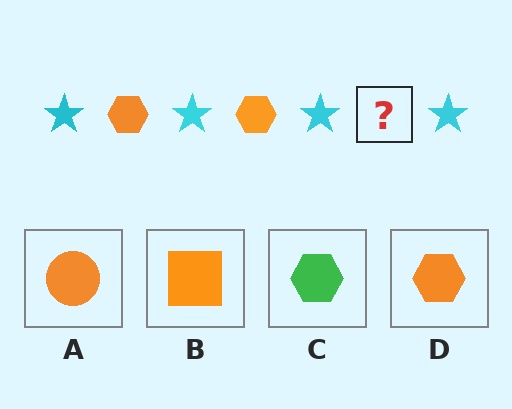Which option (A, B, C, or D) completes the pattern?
D.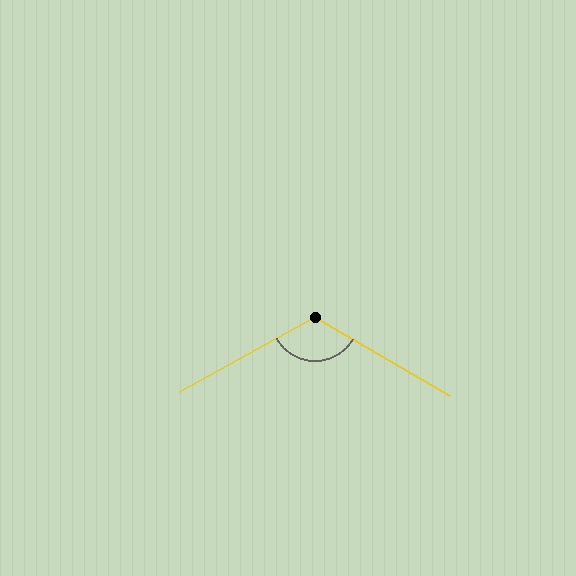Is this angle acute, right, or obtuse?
It is obtuse.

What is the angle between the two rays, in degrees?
Approximately 121 degrees.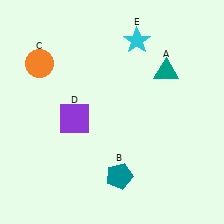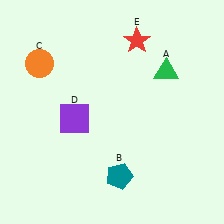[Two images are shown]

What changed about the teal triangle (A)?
In Image 1, A is teal. In Image 2, it changed to green.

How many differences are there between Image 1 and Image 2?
There are 2 differences between the two images.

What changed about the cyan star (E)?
In Image 1, E is cyan. In Image 2, it changed to red.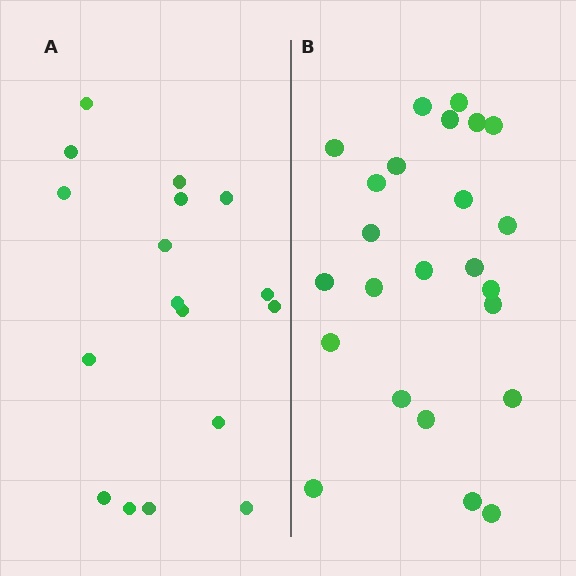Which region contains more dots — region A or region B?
Region B (the right region) has more dots.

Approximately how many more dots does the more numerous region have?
Region B has roughly 8 or so more dots than region A.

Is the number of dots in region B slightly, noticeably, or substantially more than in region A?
Region B has noticeably more, but not dramatically so. The ratio is roughly 1.4 to 1.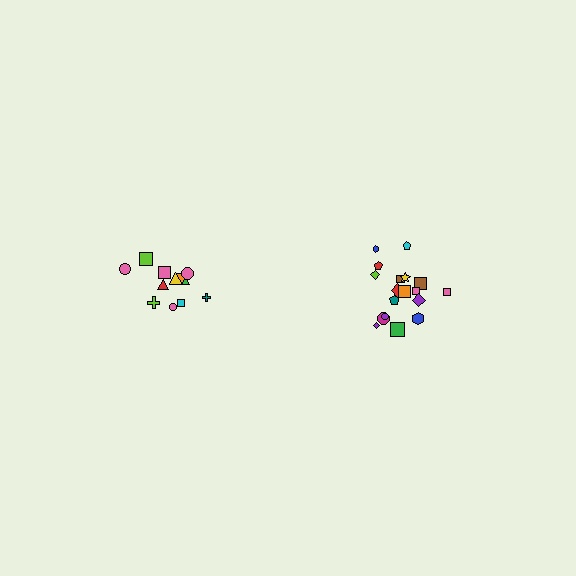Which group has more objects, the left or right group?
The right group.